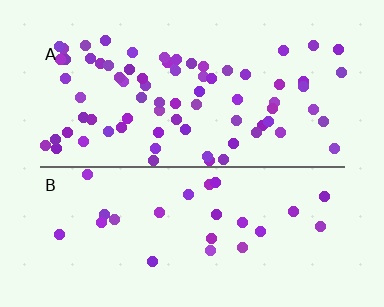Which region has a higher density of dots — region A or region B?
A (the top).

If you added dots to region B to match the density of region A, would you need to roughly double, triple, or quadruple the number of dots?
Approximately triple.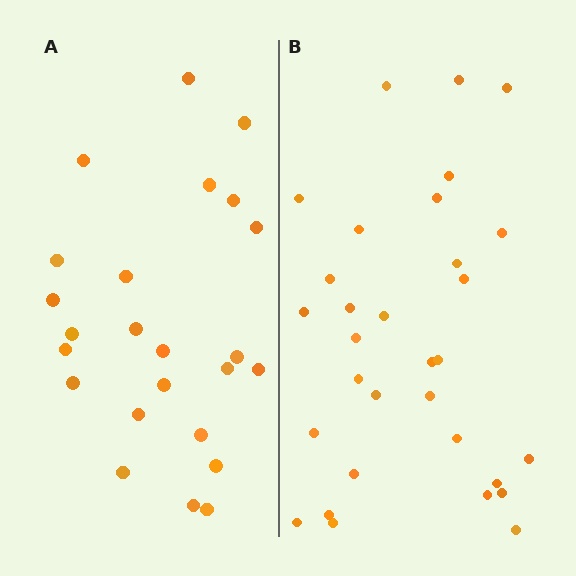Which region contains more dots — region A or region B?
Region B (the right region) has more dots.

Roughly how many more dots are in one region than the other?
Region B has roughly 8 or so more dots than region A.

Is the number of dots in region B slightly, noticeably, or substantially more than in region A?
Region B has noticeably more, but not dramatically so. The ratio is roughly 1.3 to 1.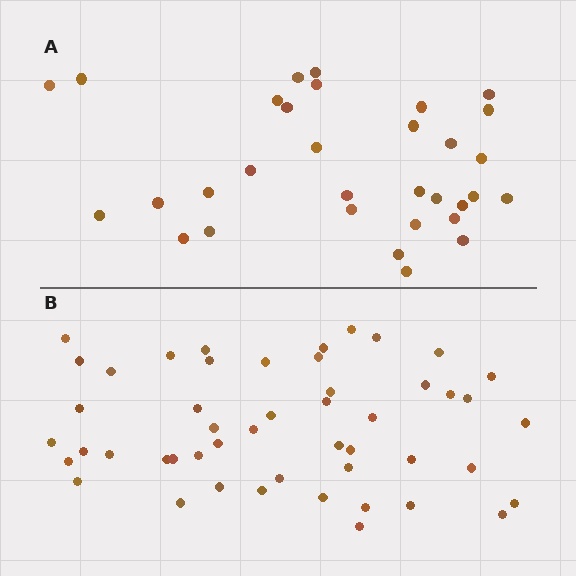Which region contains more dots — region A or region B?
Region B (the bottom region) has more dots.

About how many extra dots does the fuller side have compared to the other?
Region B has approximately 15 more dots than region A.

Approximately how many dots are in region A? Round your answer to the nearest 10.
About 30 dots. (The exact count is 32, which rounds to 30.)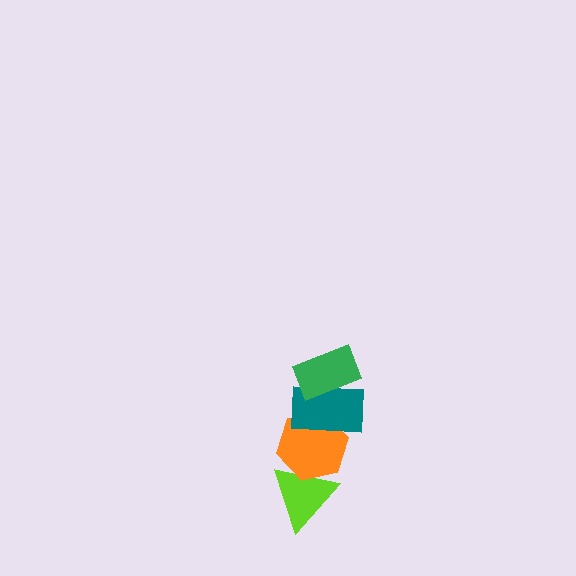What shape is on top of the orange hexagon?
The teal rectangle is on top of the orange hexagon.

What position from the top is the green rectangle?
The green rectangle is 1st from the top.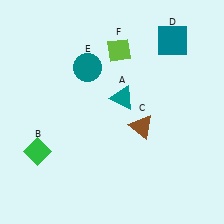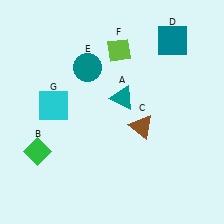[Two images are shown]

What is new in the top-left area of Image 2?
A cyan square (G) was added in the top-left area of Image 2.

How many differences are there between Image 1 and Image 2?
There is 1 difference between the two images.